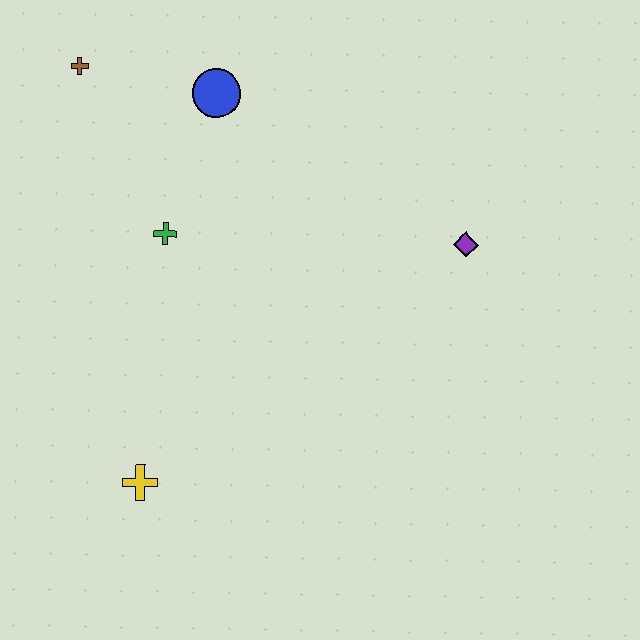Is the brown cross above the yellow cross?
Yes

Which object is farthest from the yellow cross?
The brown cross is farthest from the yellow cross.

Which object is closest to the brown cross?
The blue circle is closest to the brown cross.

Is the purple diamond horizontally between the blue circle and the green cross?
No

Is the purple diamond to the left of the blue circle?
No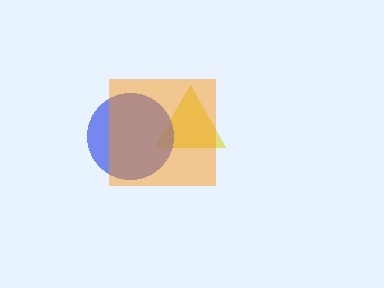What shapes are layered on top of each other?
The layered shapes are: a yellow triangle, a blue circle, an orange square.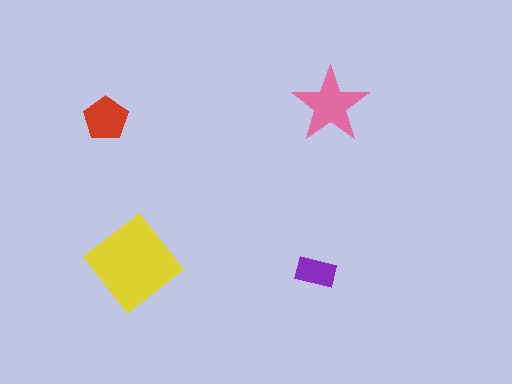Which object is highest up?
The pink star is topmost.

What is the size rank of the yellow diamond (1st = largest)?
1st.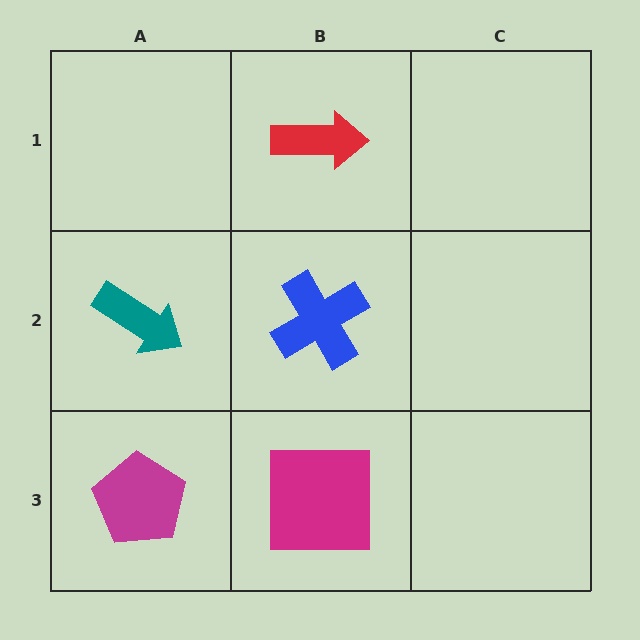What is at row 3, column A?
A magenta pentagon.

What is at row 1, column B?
A red arrow.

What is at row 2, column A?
A teal arrow.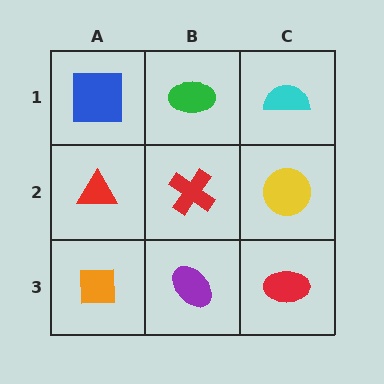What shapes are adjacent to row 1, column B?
A red cross (row 2, column B), a blue square (row 1, column A), a cyan semicircle (row 1, column C).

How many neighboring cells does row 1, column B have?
3.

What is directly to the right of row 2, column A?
A red cross.